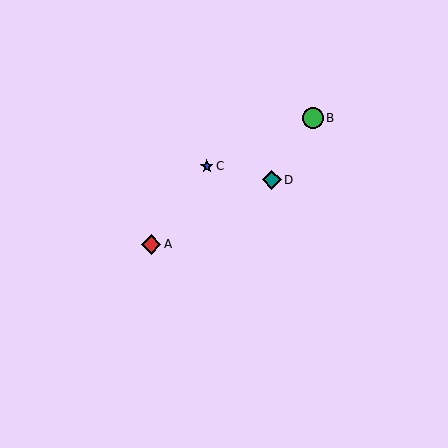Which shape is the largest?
The green circle (labeled B) is the largest.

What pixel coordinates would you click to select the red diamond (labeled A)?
Click at (151, 244) to select the red diamond A.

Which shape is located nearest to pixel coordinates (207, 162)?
The blue star (labeled C) at (207, 166) is nearest to that location.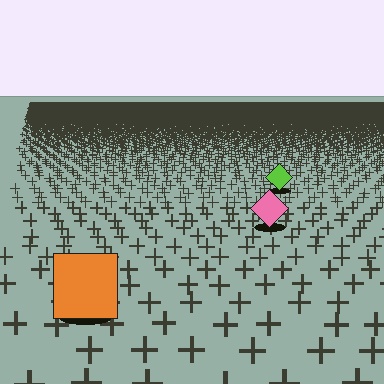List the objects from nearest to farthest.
From nearest to farthest: the orange square, the pink diamond, the lime diamond.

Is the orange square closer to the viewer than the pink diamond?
Yes. The orange square is closer — you can tell from the texture gradient: the ground texture is coarser near it.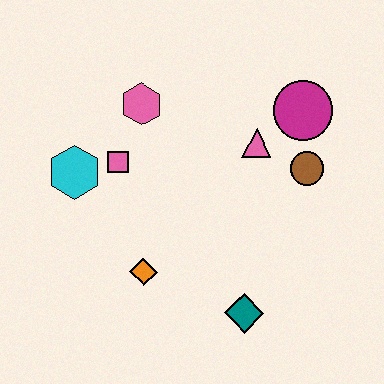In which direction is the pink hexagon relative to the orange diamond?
The pink hexagon is above the orange diamond.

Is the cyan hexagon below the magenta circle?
Yes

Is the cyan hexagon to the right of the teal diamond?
No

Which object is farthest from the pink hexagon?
The teal diamond is farthest from the pink hexagon.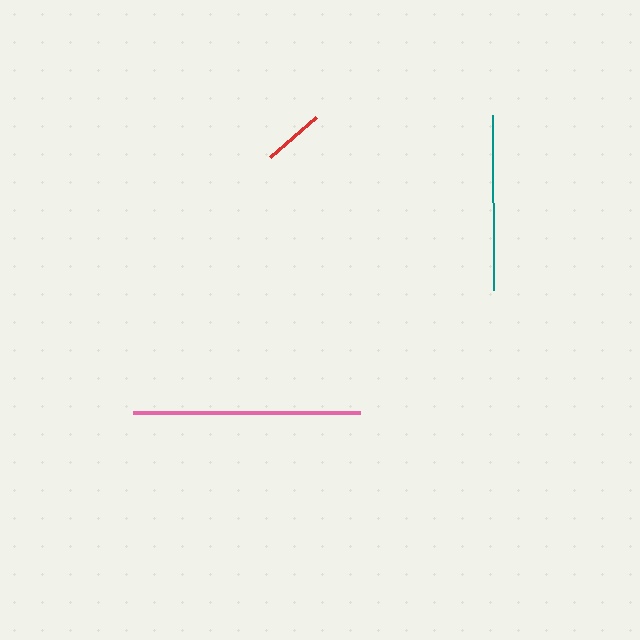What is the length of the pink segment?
The pink segment is approximately 227 pixels long.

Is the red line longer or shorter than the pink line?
The pink line is longer than the red line.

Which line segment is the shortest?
The red line is the shortest at approximately 61 pixels.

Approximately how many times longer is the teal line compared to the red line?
The teal line is approximately 2.9 times the length of the red line.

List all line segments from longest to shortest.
From longest to shortest: pink, teal, red.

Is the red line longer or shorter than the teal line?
The teal line is longer than the red line.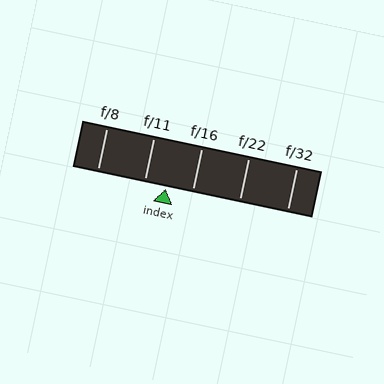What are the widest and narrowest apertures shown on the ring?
The widest aperture shown is f/8 and the narrowest is f/32.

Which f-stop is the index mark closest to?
The index mark is closest to f/11.